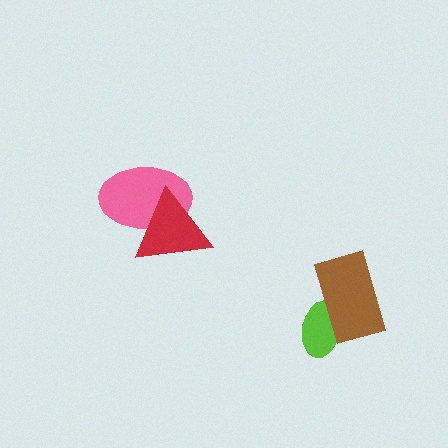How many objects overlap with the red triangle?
1 object overlaps with the red triangle.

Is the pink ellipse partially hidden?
Yes, it is partially covered by another shape.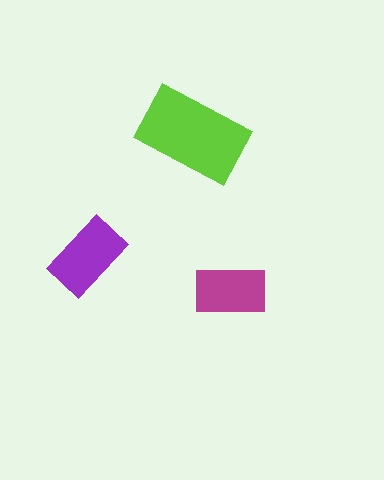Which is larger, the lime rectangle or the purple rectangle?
The lime one.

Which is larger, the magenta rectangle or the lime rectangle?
The lime one.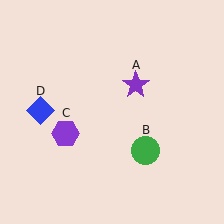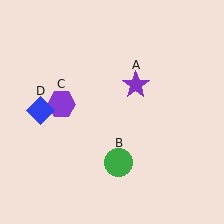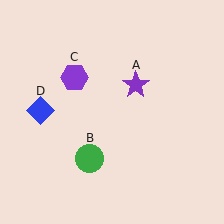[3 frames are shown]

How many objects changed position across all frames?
2 objects changed position: green circle (object B), purple hexagon (object C).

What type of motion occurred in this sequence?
The green circle (object B), purple hexagon (object C) rotated clockwise around the center of the scene.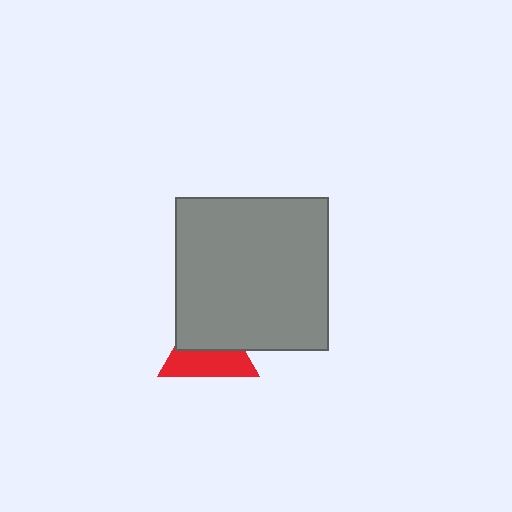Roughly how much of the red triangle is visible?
About half of it is visible (roughly 50%).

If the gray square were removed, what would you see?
You would see the complete red triangle.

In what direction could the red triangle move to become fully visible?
The red triangle could move down. That would shift it out from behind the gray square entirely.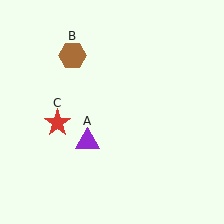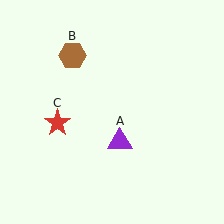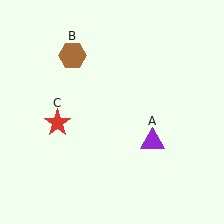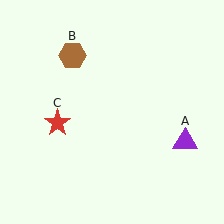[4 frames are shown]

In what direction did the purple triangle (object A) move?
The purple triangle (object A) moved right.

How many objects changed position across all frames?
1 object changed position: purple triangle (object A).